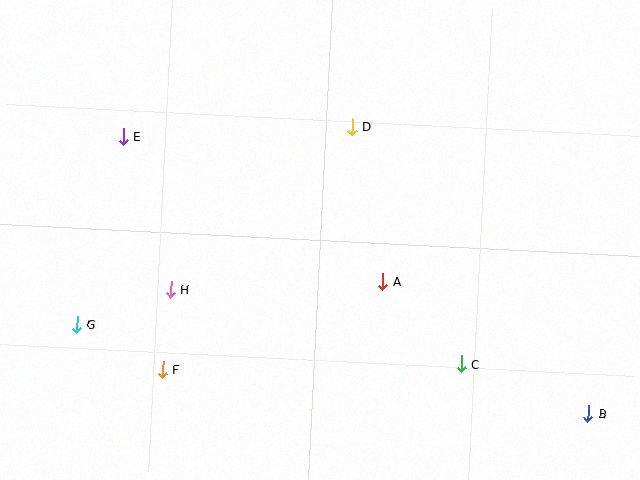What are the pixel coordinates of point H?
Point H is at (170, 289).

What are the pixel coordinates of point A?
Point A is at (383, 281).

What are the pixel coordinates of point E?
Point E is at (123, 136).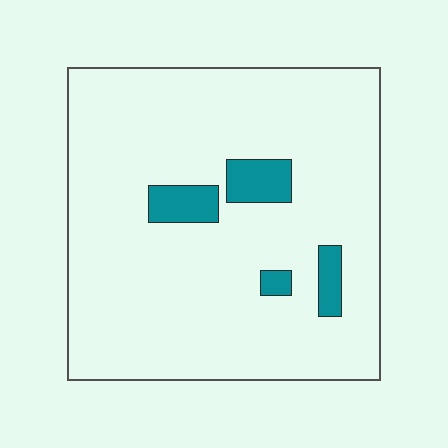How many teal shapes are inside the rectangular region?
4.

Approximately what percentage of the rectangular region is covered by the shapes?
Approximately 10%.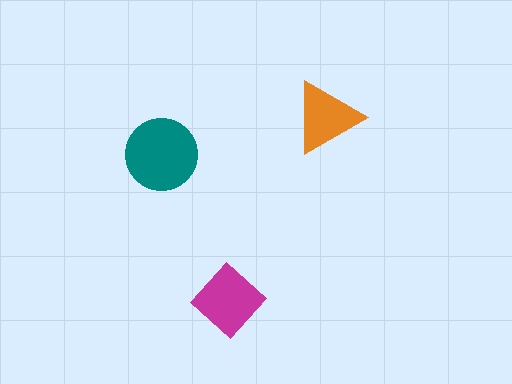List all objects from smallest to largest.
The orange triangle, the magenta diamond, the teal circle.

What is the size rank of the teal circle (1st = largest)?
1st.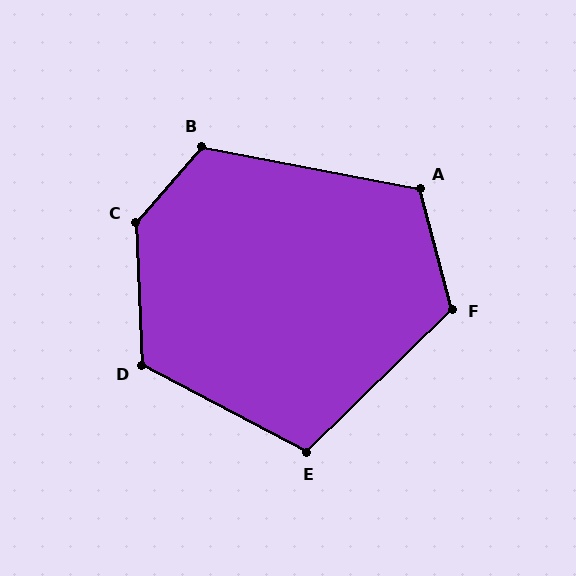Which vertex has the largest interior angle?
C, at approximately 137 degrees.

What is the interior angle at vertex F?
Approximately 120 degrees (obtuse).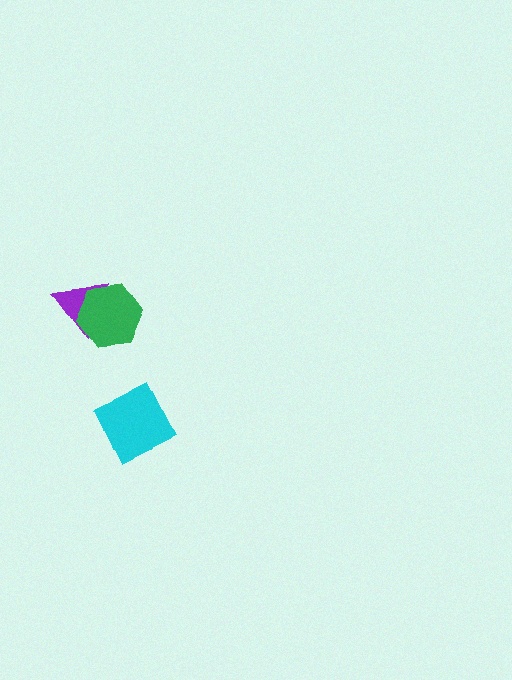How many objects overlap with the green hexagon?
1 object overlaps with the green hexagon.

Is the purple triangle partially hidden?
Yes, it is partially covered by another shape.